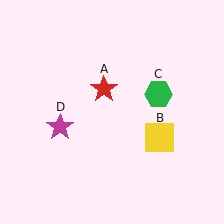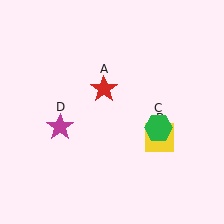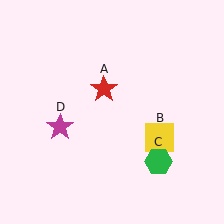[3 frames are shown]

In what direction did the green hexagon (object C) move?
The green hexagon (object C) moved down.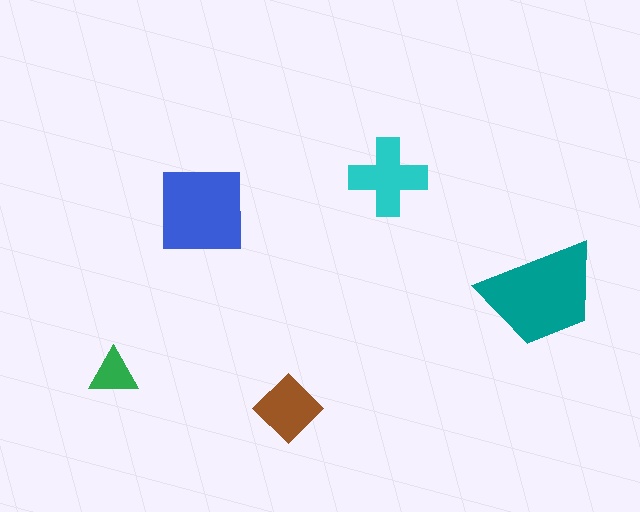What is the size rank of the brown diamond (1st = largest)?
4th.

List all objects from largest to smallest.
The teal trapezoid, the blue square, the cyan cross, the brown diamond, the green triangle.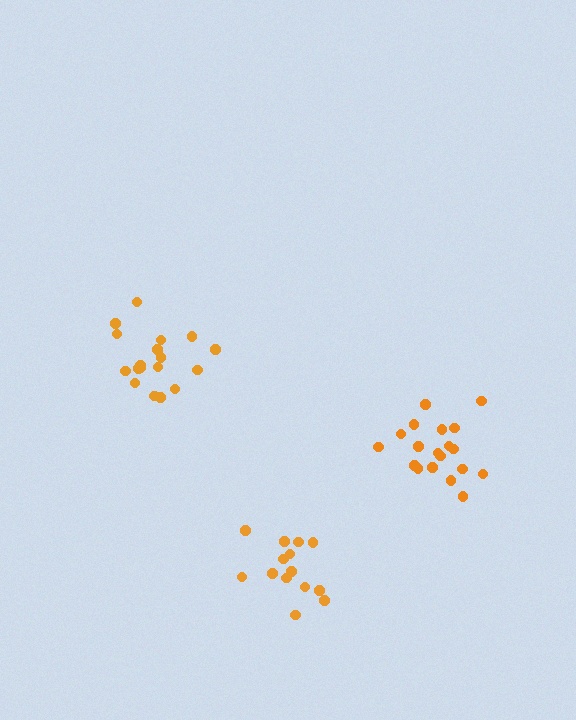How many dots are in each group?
Group 1: 18 dots, Group 2: 19 dots, Group 3: 15 dots (52 total).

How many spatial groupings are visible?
There are 3 spatial groupings.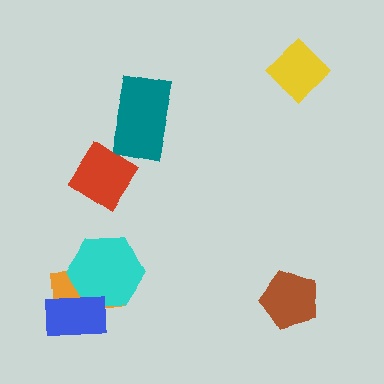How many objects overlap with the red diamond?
0 objects overlap with the red diamond.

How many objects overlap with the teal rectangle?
0 objects overlap with the teal rectangle.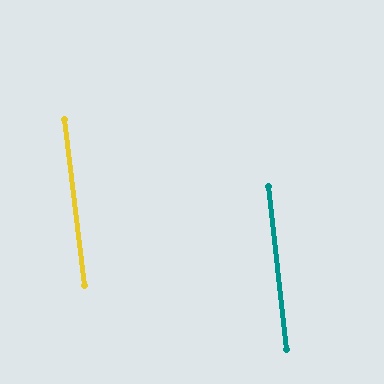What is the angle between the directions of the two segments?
Approximately 1 degree.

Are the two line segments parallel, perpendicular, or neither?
Parallel — their directions differ by only 0.6°.